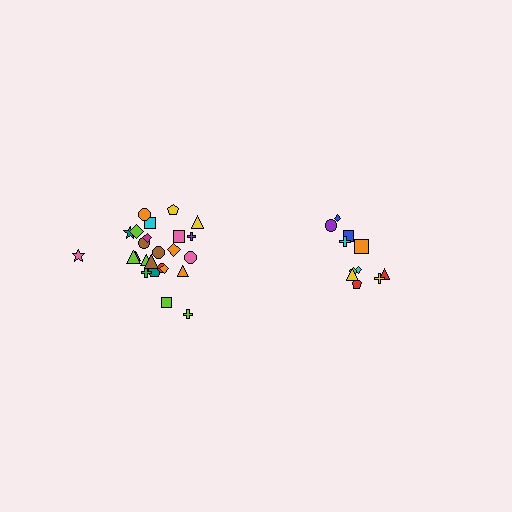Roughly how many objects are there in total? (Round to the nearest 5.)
Roughly 35 objects in total.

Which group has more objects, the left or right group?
The left group.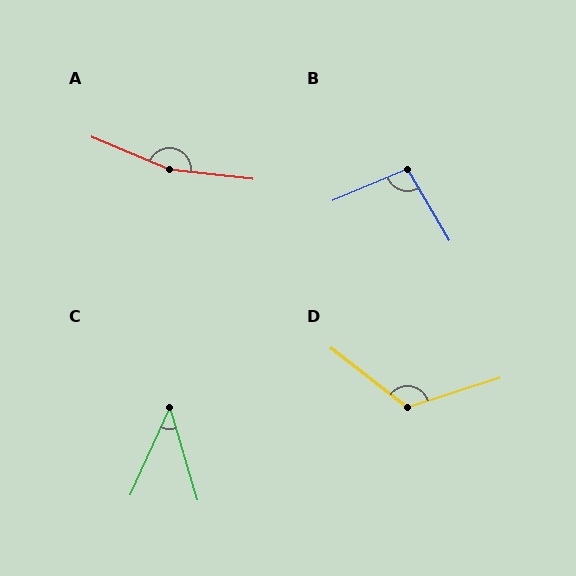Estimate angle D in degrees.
Approximately 125 degrees.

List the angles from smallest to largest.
C (41°), B (98°), D (125°), A (164°).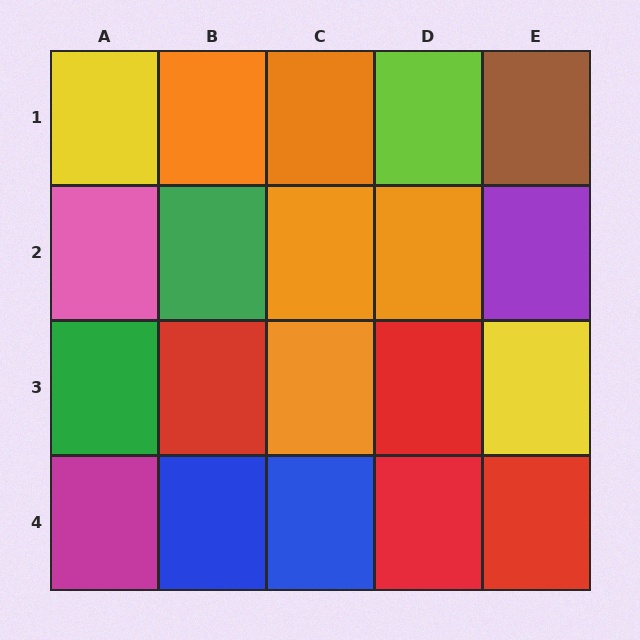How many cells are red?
4 cells are red.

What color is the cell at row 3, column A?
Green.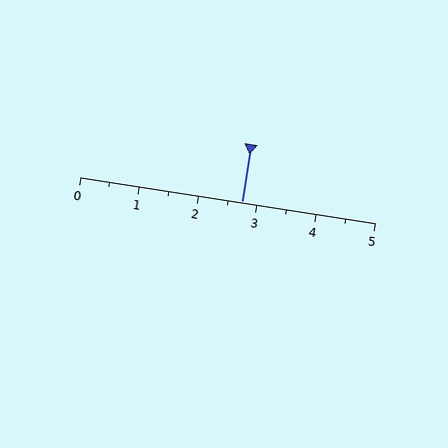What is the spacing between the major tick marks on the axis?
The major ticks are spaced 1 apart.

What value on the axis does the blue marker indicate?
The marker indicates approximately 2.8.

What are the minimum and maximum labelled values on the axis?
The axis runs from 0 to 5.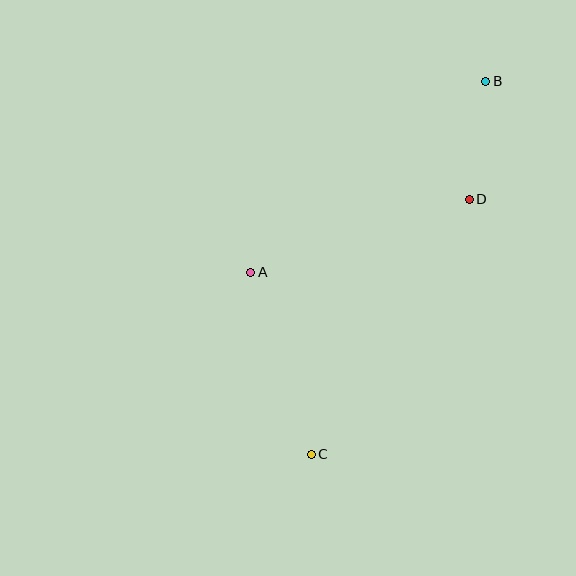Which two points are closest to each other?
Points B and D are closest to each other.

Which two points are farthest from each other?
Points B and C are farthest from each other.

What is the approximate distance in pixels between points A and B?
The distance between A and B is approximately 303 pixels.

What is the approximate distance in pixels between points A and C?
The distance between A and C is approximately 192 pixels.